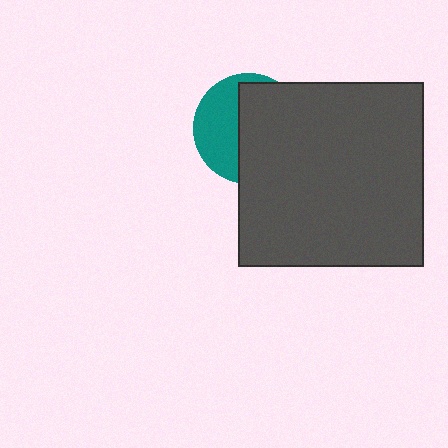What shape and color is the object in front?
The object in front is a dark gray square.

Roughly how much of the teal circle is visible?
A small part of it is visible (roughly 40%).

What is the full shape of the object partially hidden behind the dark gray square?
The partially hidden object is a teal circle.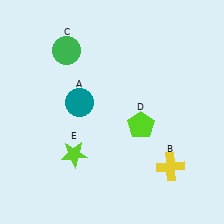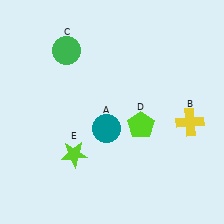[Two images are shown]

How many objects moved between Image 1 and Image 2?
2 objects moved between the two images.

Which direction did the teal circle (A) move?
The teal circle (A) moved right.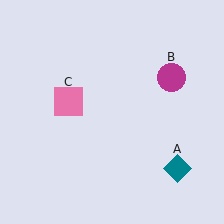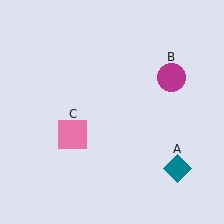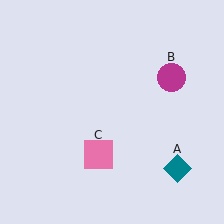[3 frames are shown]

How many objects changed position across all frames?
1 object changed position: pink square (object C).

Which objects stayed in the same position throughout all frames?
Teal diamond (object A) and magenta circle (object B) remained stationary.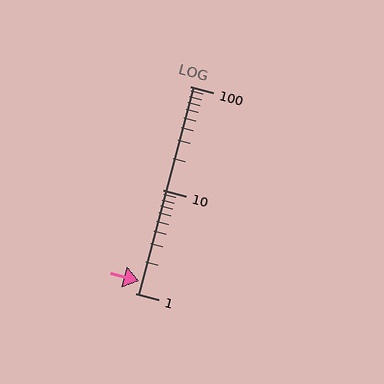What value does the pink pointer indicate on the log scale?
The pointer indicates approximately 1.3.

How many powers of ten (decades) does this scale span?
The scale spans 2 decades, from 1 to 100.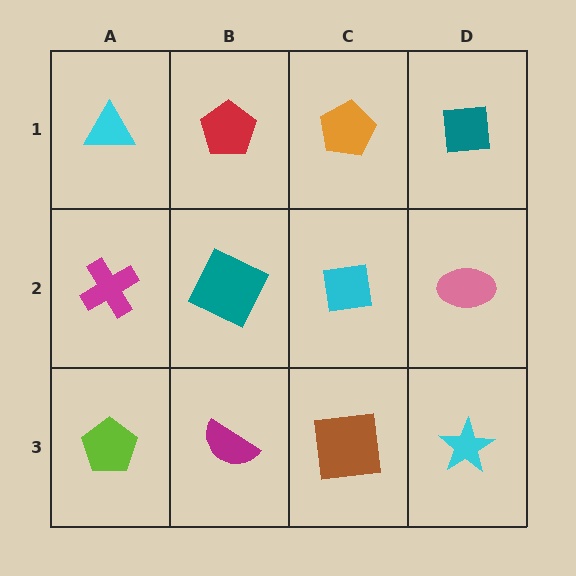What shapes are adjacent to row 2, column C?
An orange pentagon (row 1, column C), a brown square (row 3, column C), a teal square (row 2, column B), a pink ellipse (row 2, column D).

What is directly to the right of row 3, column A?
A magenta semicircle.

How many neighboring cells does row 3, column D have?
2.